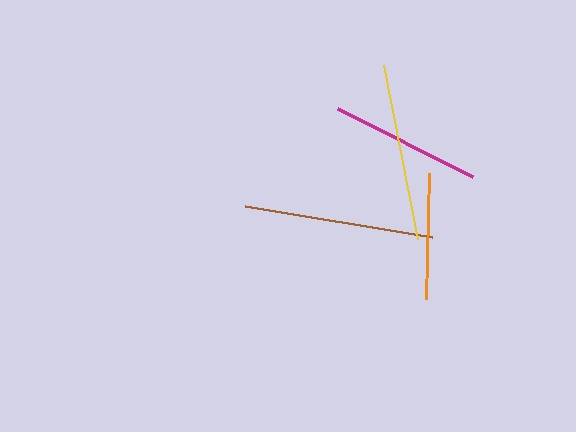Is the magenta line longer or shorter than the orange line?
The magenta line is longer than the orange line.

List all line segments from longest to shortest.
From longest to shortest: brown, yellow, magenta, orange.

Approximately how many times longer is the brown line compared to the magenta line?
The brown line is approximately 1.3 times the length of the magenta line.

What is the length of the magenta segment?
The magenta segment is approximately 151 pixels long.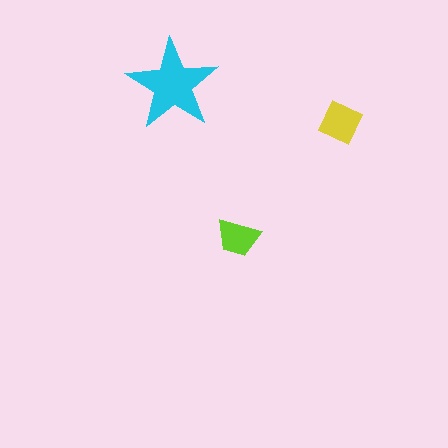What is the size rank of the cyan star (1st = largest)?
1st.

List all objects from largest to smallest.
The cyan star, the yellow diamond, the lime trapezoid.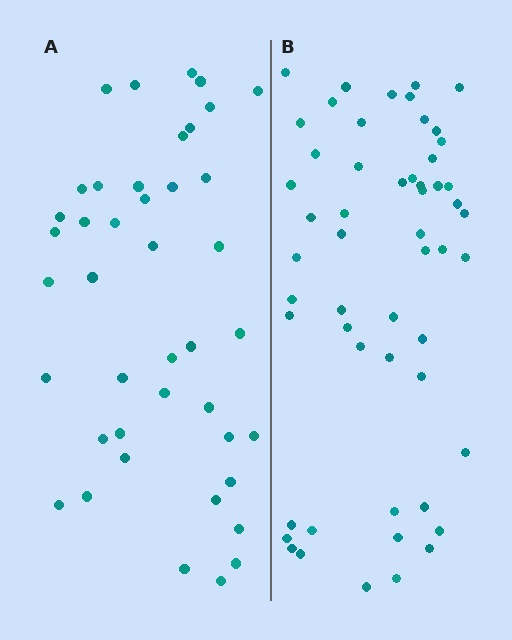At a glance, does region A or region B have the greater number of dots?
Region B (the right region) has more dots.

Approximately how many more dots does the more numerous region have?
Region B has roughly 12 or so more dots than region A.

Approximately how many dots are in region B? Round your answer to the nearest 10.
About 50 dots. (The exact count is 54, which rounds to 50.)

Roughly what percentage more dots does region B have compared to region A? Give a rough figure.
About 30% more.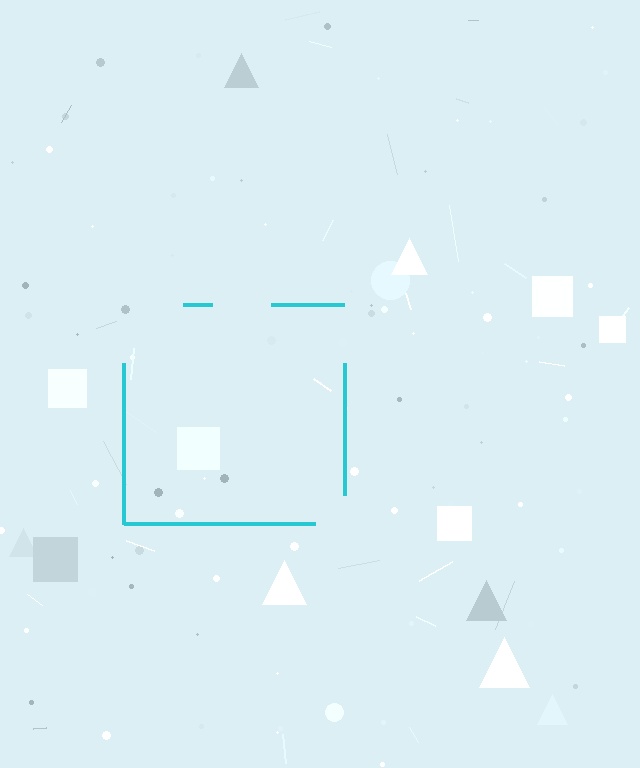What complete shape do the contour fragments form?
The contour fragments form a square.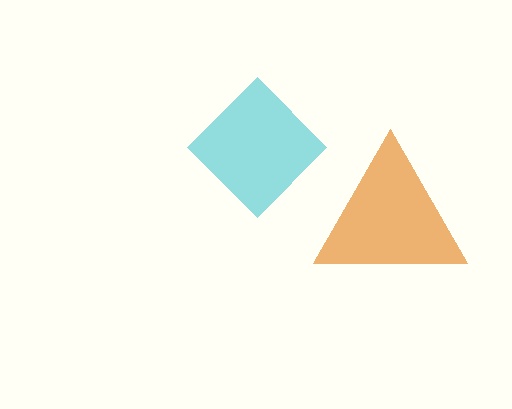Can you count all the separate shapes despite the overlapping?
Yes, there are 2 separate shapes.